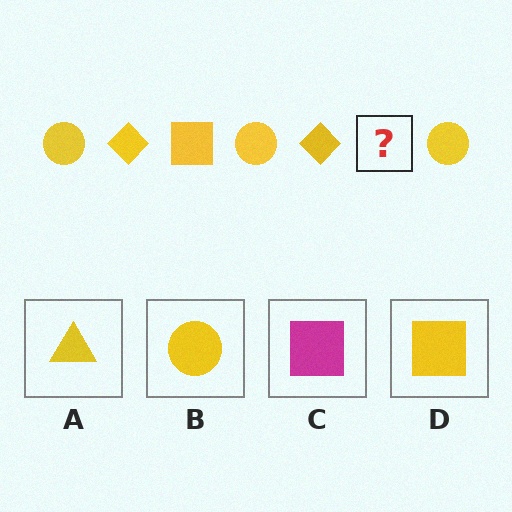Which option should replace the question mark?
Option D.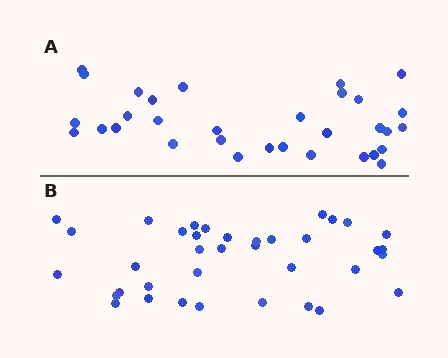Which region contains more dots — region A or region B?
Region B (the bottom region) has more dots.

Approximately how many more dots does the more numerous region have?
Region B has about 5 more dots than region A.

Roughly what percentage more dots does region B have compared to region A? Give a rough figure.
About 15% more.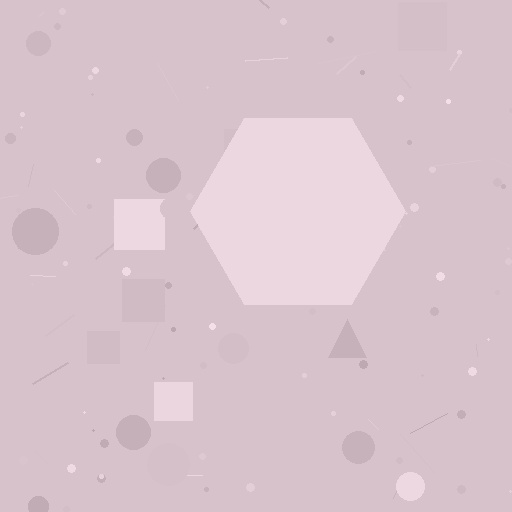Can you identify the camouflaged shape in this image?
The camouflaged shape is a hexagon.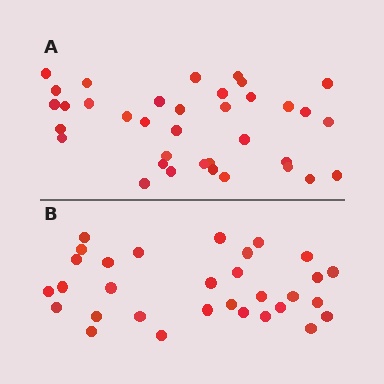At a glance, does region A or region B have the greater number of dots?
Region A (the top region) has more dots.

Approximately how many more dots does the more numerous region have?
Region A has about 5 more dots than region B.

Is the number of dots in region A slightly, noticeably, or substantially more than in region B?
Region A has only slightly more — the two regions are fairly close. The ratio is roughly 1.2 to 1.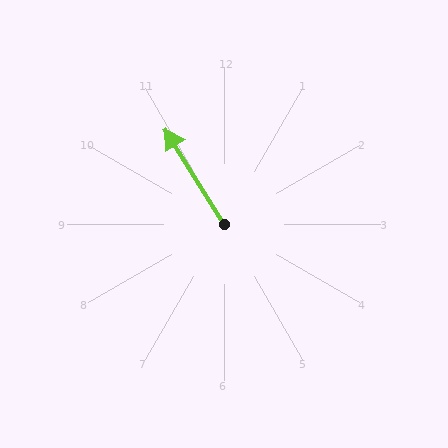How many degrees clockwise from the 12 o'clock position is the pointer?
Approximately 328 degrees.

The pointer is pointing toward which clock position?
Roughly 11 o'clock.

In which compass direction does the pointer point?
Northwest.